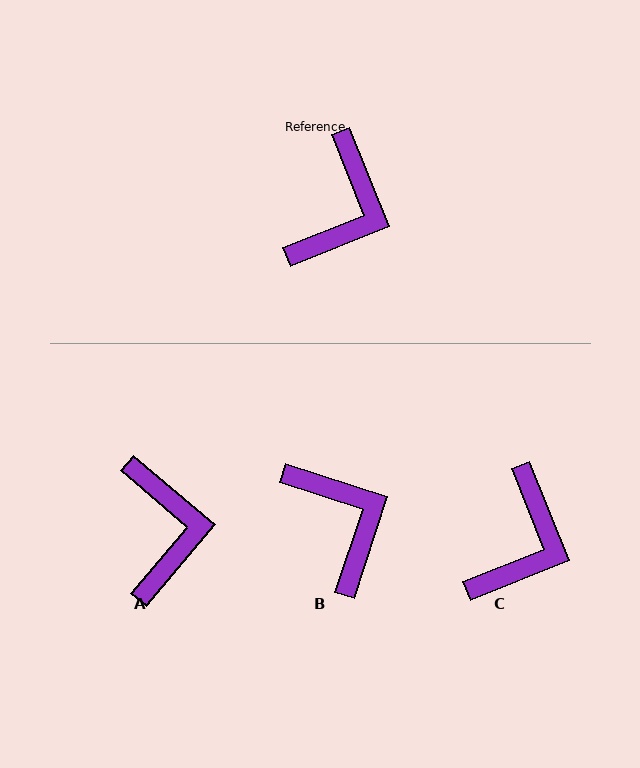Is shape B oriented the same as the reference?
No, it is off by about 50 degrees.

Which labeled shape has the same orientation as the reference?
C.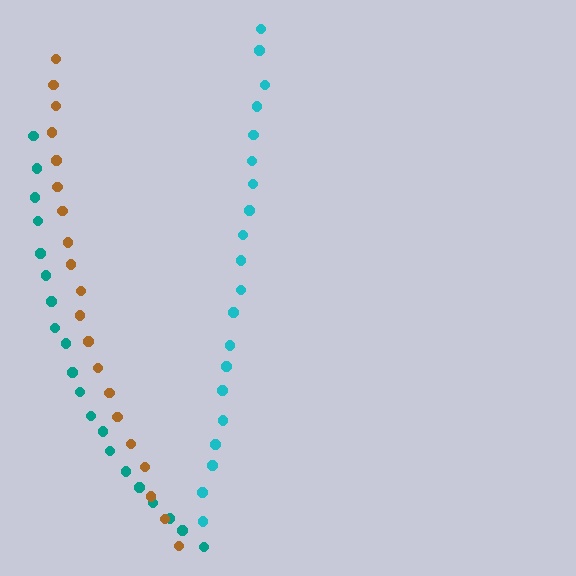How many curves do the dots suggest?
There are 3 distinct paths.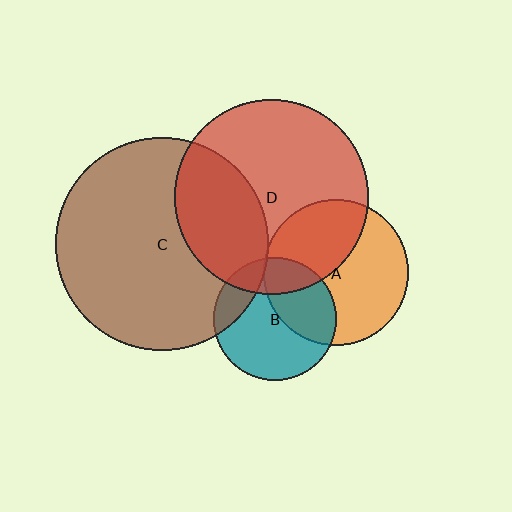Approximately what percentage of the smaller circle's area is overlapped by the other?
Approximately 20%.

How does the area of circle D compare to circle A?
Approximately 1.8 times.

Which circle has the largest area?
Circle C (brown).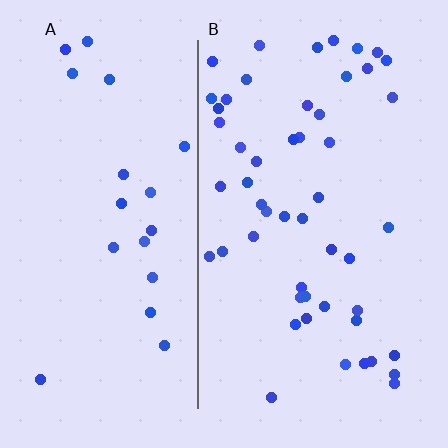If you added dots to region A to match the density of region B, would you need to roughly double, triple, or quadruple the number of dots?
Approximately double.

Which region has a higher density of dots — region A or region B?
B (the right).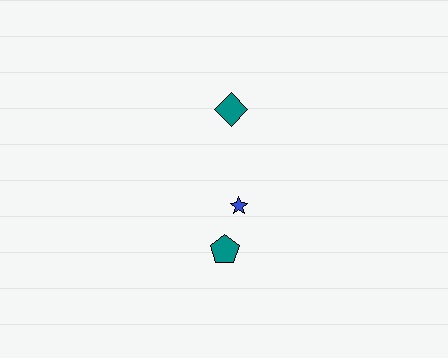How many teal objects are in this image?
There are 2 teal objects.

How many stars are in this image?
There is 1 star.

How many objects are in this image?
There are 3 objects.